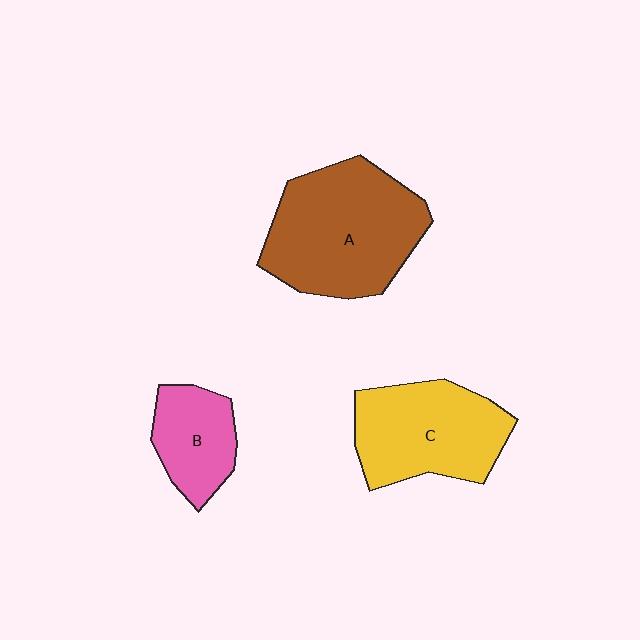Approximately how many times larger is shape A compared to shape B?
Approximately 2.2 times.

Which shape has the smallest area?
Shape B (pink).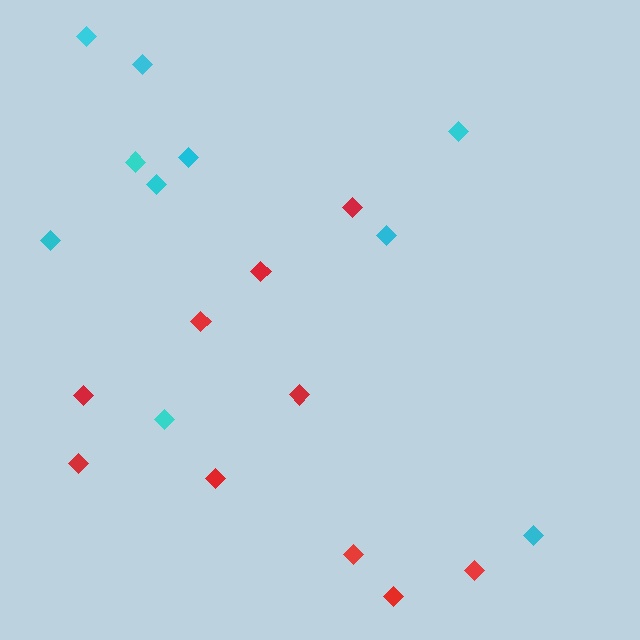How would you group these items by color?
There are 2 groups: one group of red diamonds (10) and one group of cyan diamonds (10).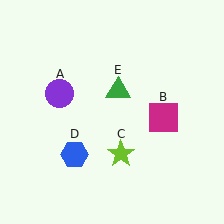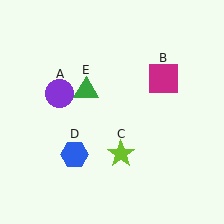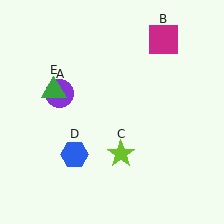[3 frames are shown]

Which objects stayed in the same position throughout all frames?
Purple circle (object A) and lime star (object C) and blue hexagon (object D) remained stationary.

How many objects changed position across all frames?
2 objects changed position: magenta square (object B), green triangle (object E).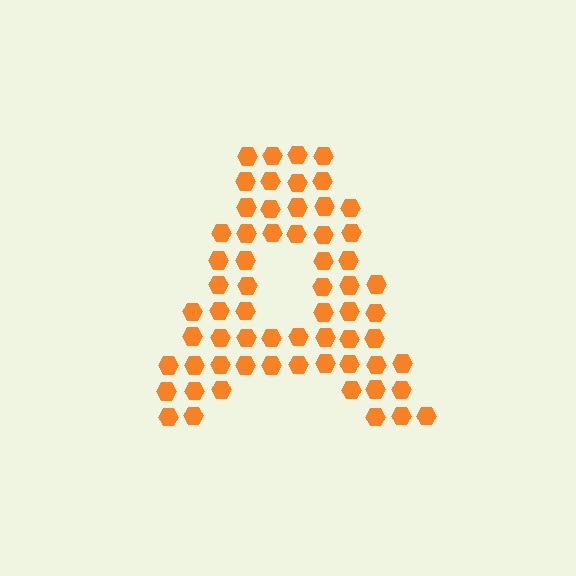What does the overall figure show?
The overall figure shows the letter A.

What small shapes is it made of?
It is made of small hexagons.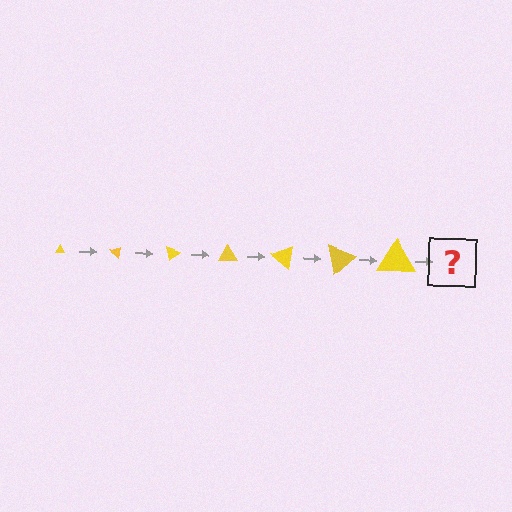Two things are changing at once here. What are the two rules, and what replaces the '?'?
The two rules are that the triangle grows larger each step and it rotates 40 degrees each step. The '?' should be a triangle, larger than the previous one and rotated 280 degrees from the start.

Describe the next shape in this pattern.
It should be a triangle, larger than the previous one and rotated 280 degrees from the start.